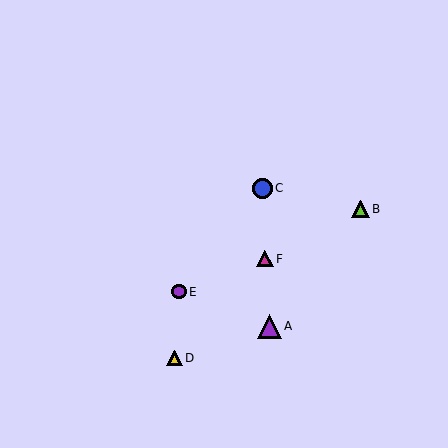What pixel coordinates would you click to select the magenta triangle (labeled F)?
Click at (265, 259) to select the magenta triangle F.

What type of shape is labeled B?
Shape B is a lime triangle.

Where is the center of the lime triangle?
The center of the lime triangle is at (360, 209).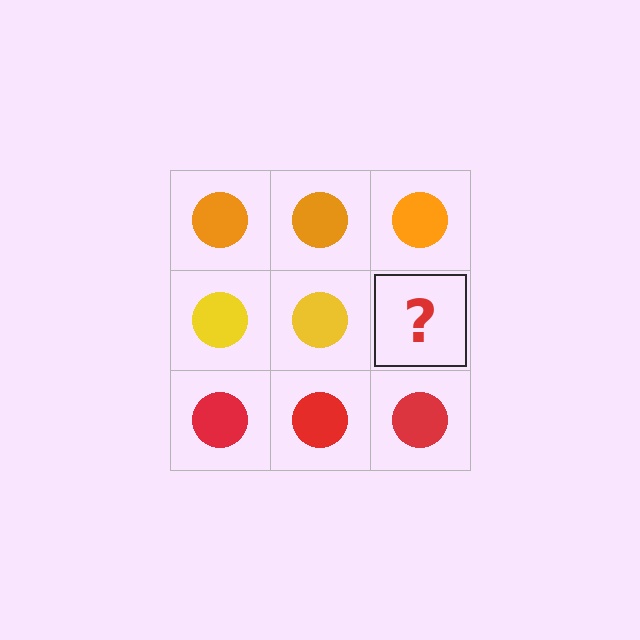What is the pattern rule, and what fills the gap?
The rule is that each row has a consistent color. The gap should be filled with a yellow circle.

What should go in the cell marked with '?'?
The missing cell should contain a yellow circle.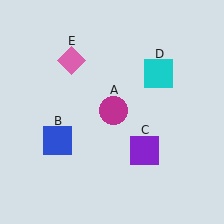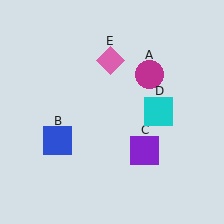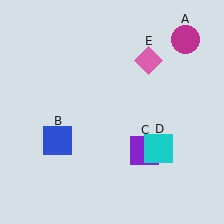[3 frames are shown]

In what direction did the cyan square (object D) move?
The cyan square (object D) moved down.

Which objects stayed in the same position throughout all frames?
Blue square (object B) and purple square (object C) remained stationary.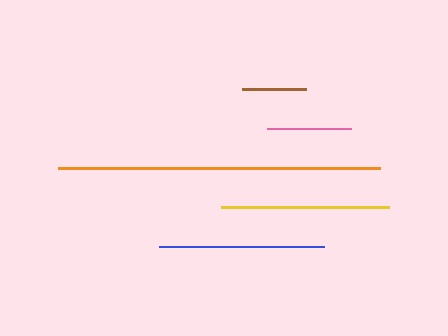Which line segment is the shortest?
The brown line is the shortest at approximately 64 pixels.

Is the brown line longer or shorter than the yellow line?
The yellow line is longer than the brown line.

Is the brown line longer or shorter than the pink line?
The pink line is longer than the brown line.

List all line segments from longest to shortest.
From longest to shortest: orange, yellow, blue, pink, brown.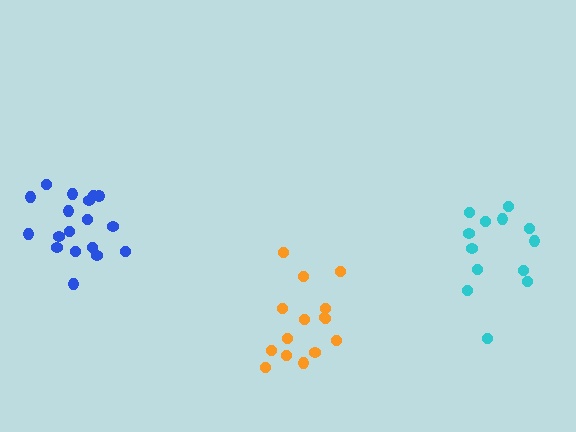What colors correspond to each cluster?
The clusters are colored: blue, cyan, orange.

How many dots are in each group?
Group 1: 18 dots, Group 2: 13 dots, Group 3: 15 dots (46 total).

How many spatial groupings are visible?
There are 3 spatial groupings.